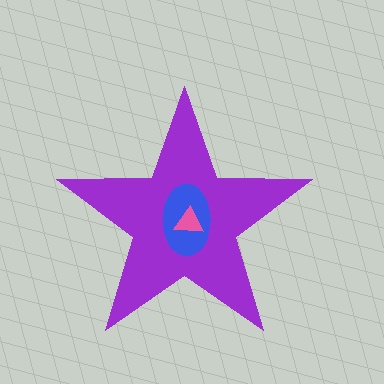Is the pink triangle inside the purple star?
Yes.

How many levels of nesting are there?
3.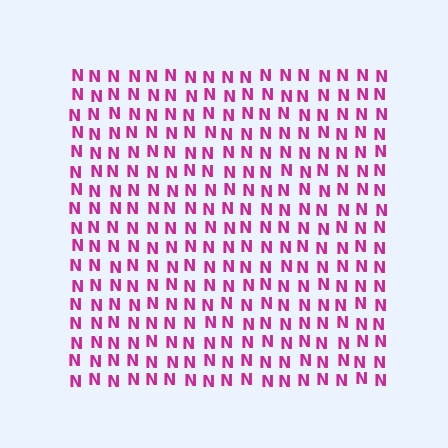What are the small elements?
The small elements are letter N's.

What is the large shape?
The large shape is a square.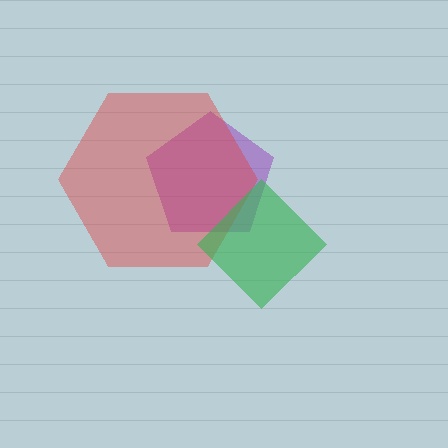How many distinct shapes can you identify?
There are 3 distinct shapes: a purple pentagon, a red hexagon, a green diamond.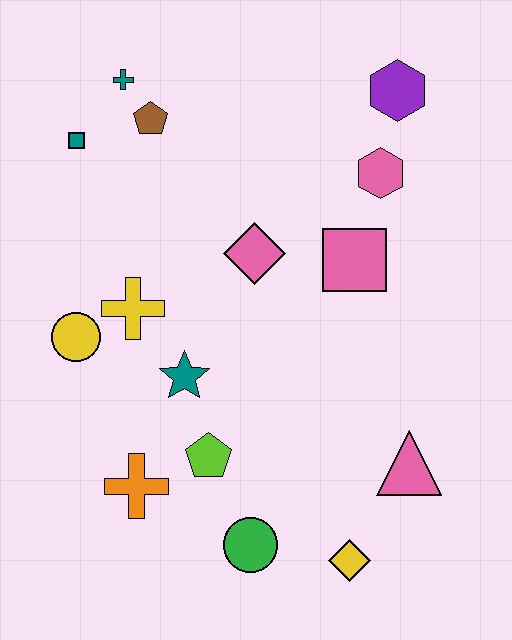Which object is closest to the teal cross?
The brown pentagon is closest to the teal cross.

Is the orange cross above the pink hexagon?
No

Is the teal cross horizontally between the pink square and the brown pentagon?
No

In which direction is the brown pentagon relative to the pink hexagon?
The brown pentagon is to the left of the pink hexagon.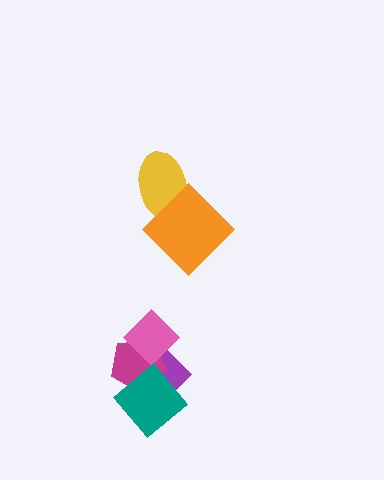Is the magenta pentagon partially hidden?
Yes, it is partially covered by another shape.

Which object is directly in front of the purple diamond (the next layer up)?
The magenta pentagon is directly in front of the purple diamond.